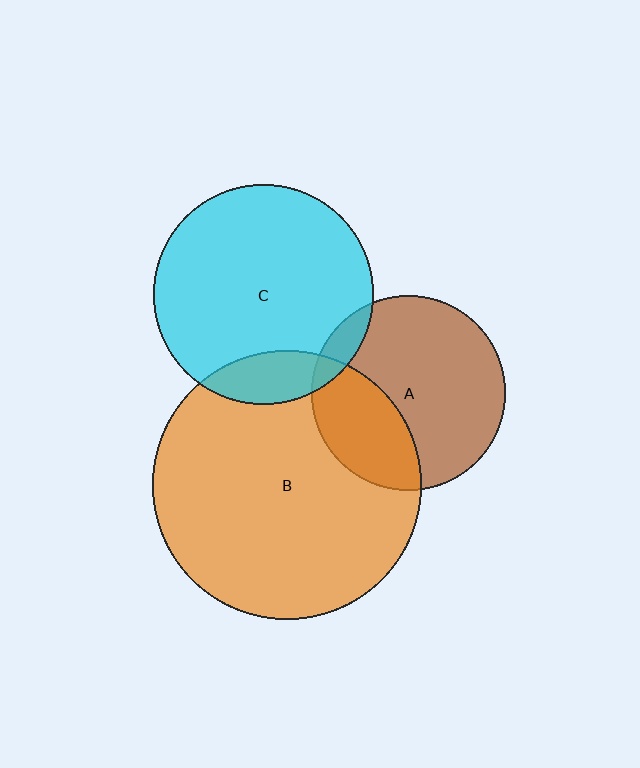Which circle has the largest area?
Circle B (orange).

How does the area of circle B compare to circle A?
Approximately 1.9 times.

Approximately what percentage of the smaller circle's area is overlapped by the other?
Approximately 30%.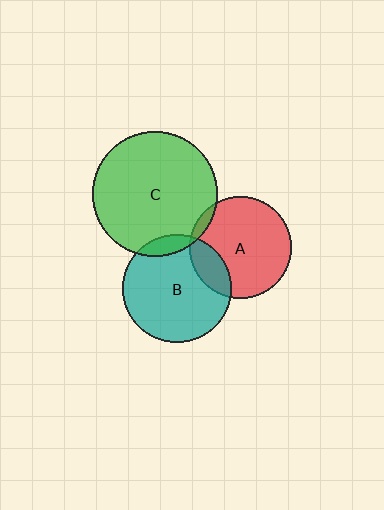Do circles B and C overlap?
Yes.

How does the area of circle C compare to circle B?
Approximately 1.3 times.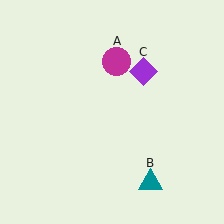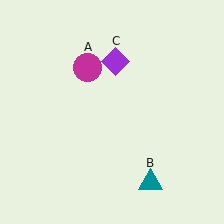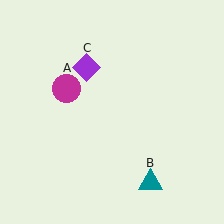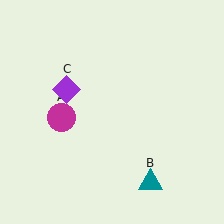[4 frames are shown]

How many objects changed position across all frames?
2 objects changed position: magenta circle (object A), purple diamond (object C).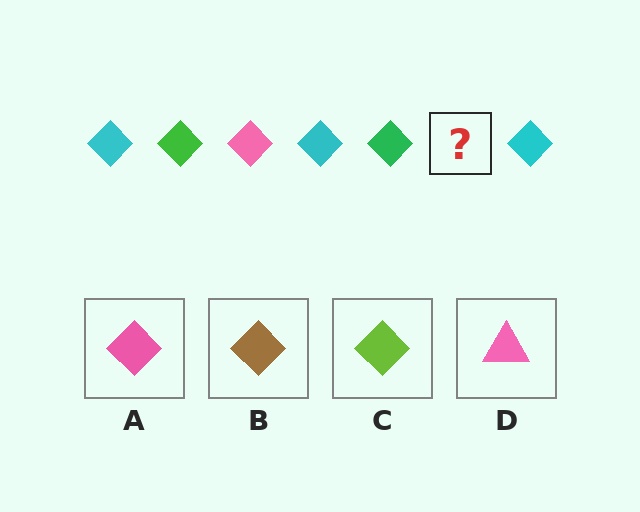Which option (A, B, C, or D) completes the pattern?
A.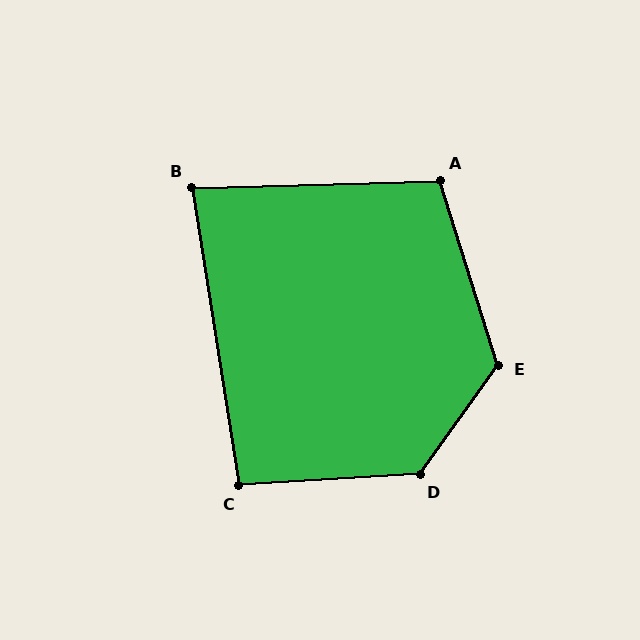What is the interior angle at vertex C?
Approximately 96 degrees (obtuse).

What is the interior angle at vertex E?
Approximately 127 degrees (obtuse).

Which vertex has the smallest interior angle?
B, at approximately 83 degrees.